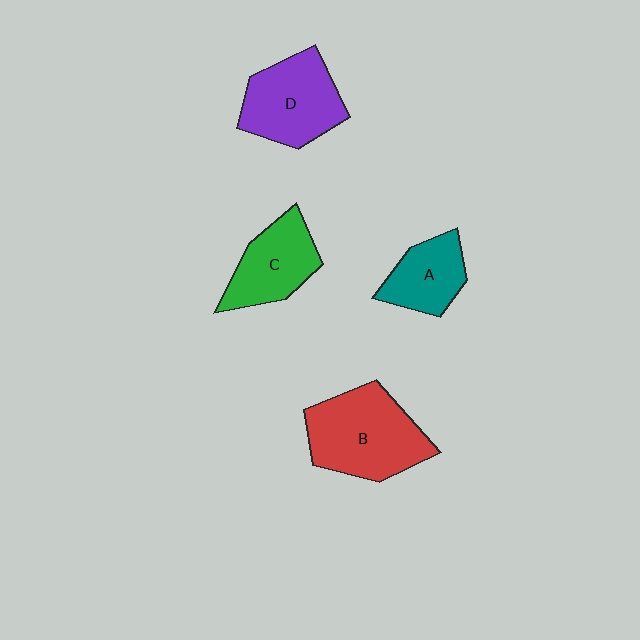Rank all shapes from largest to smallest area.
From largest to smallest: B (red), D (purple), C (green), A (teal).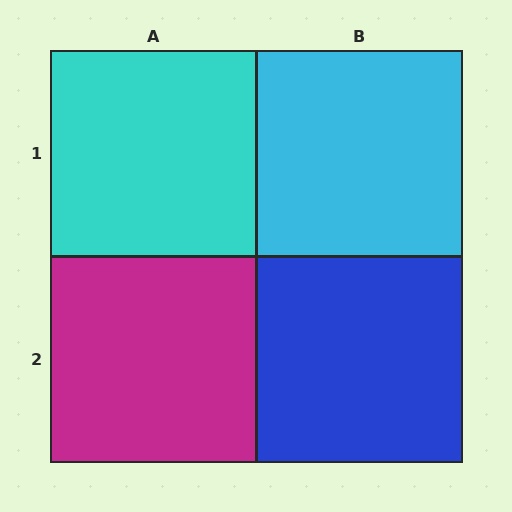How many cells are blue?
1 cell is blue.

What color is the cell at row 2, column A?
Magenta.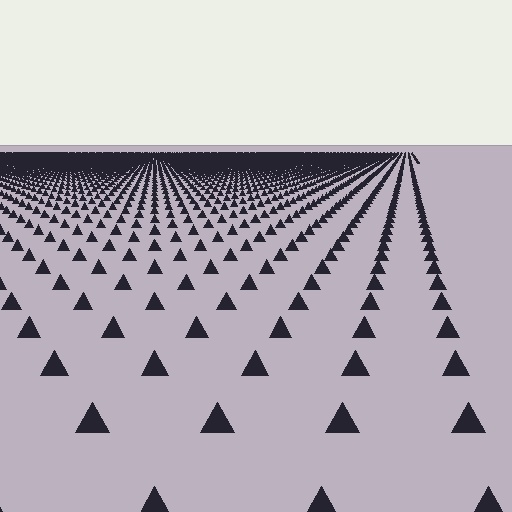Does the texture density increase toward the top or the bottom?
Density increases toward the top.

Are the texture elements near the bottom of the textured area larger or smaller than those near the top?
Larger. Near the bottom, elements are closer to the viewer and appear at a bigger on-screen size.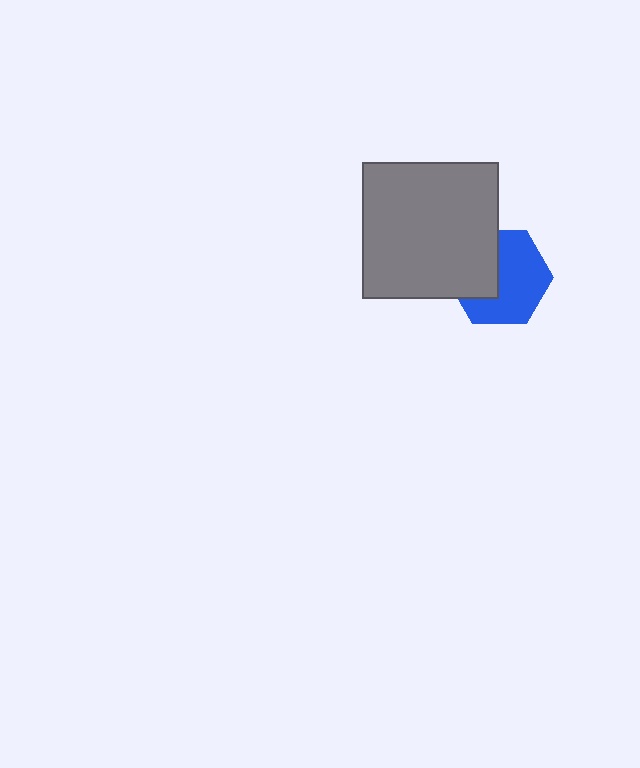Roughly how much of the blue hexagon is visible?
About half of it is visible (roughly 61%).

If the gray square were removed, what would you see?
You would see the complete blue hexagon.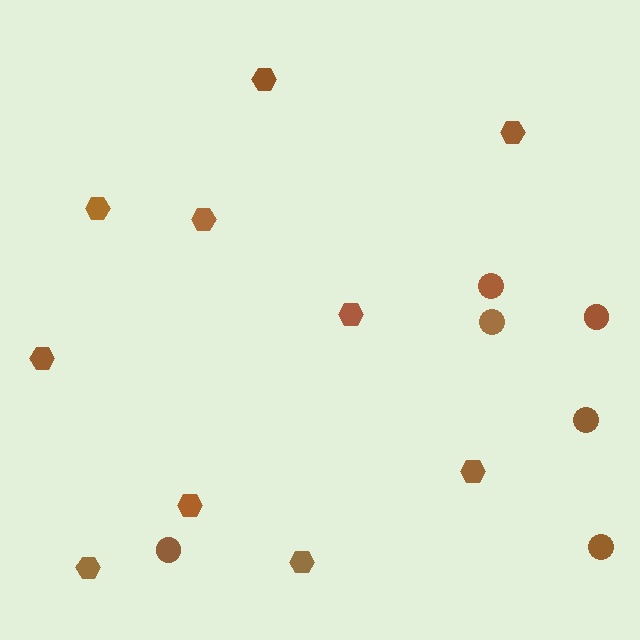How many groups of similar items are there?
There are 2 groups: one group of hexagons (10) and one group of circles (6).